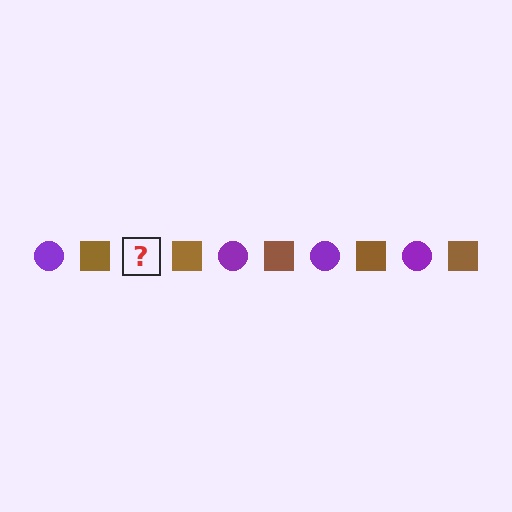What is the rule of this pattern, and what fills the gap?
The rule is that the pattern alternates between purple circle and brown square. The gap should be filled with a purple circle.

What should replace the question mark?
The question mark should be replaced with a purple circle.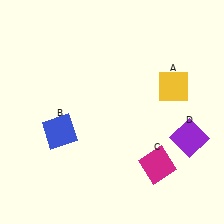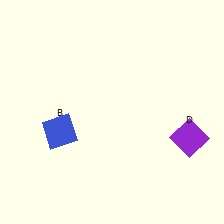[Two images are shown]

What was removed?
The yellow square (A), the magenta square (C) were removed in Image 2.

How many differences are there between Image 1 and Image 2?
There are 2 differences between the two images.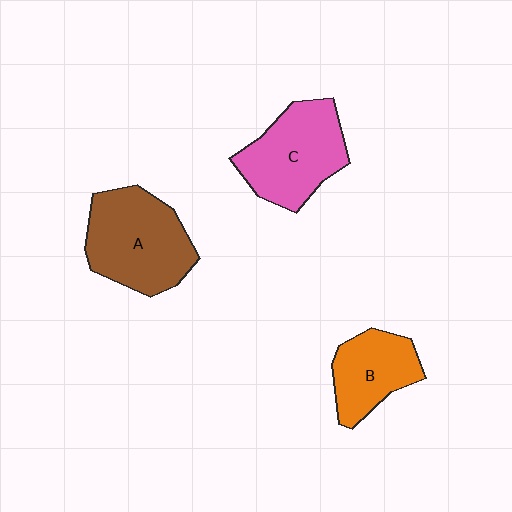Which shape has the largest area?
Shape A (brown).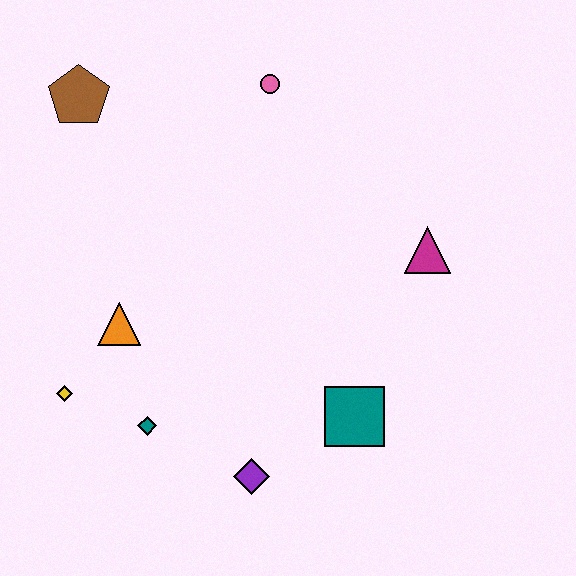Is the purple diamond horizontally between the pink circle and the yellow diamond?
Yes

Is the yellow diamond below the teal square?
No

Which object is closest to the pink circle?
The brown pentagon is closest to the pink circle.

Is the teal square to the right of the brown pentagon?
Yes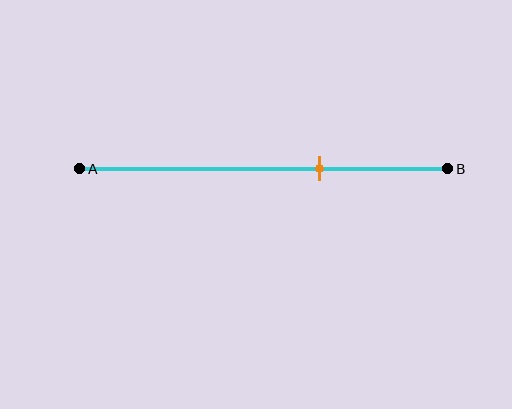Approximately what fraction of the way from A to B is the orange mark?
The orange mark is approximately 65% of the way from A to B.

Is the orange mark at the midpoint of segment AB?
No, the mark is at about 65% from A, not at the 50% midpoint.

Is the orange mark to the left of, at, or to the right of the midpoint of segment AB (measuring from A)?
The orange mark is to the right of the midpoint of segment AB.